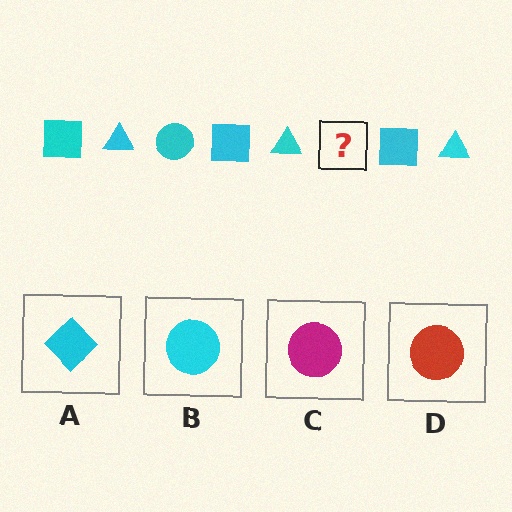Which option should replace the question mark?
Option B.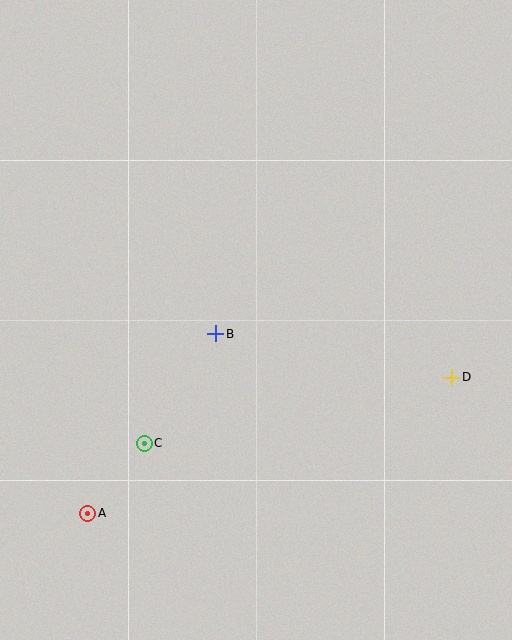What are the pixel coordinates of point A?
Point A is at (88, 513).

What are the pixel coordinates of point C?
Point C is at (144, 443).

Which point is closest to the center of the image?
Point B at (215, 334) is closest to the center.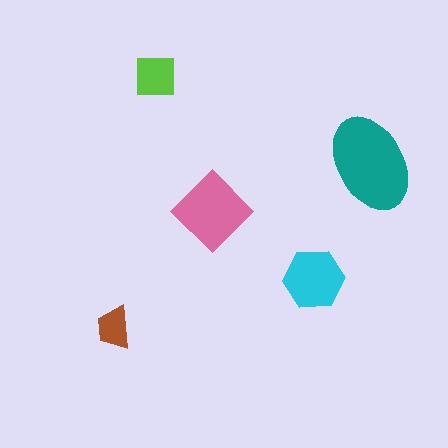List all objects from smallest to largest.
The brown trapezoid, the lime square, the cyan hexagon, the pink diamond, the teal ellipse.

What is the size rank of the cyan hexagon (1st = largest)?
3rd.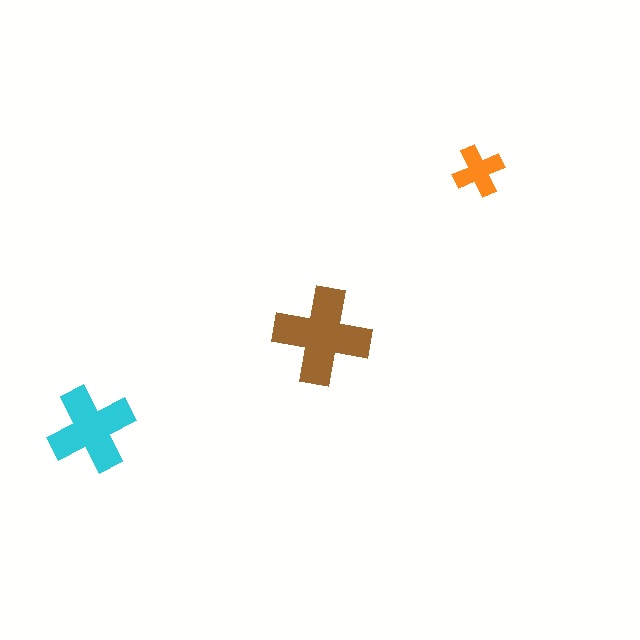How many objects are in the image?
There are 3 objects in the image.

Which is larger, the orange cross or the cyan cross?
The cyan one.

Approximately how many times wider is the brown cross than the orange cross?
About 2 times wider.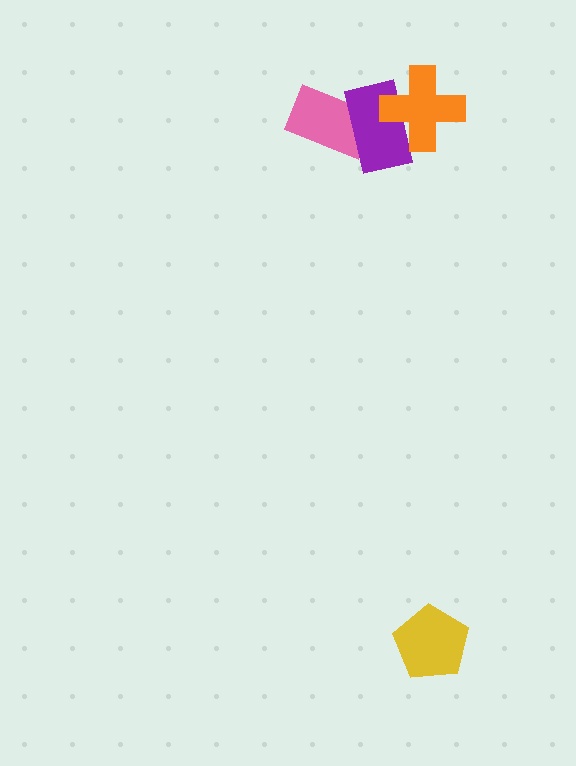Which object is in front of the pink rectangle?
The purple rectangle is in front of the pink rectangle.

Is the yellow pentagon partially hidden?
No, no other shape covers it.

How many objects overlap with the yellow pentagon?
0 objects overlap with the yellow pentagon.